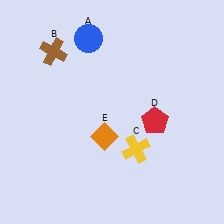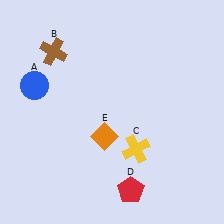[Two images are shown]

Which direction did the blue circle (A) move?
The blue circle (A) moved left.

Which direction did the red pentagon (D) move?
The red pentagon (D) moved down.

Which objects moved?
The objects that moved are: the blue circle (A), the red pentagon (D).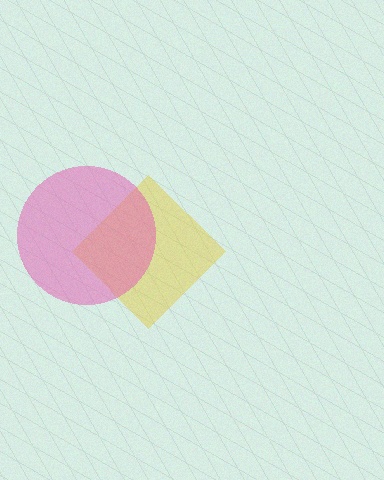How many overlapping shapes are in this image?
There are 2 overlapping shapes in the image.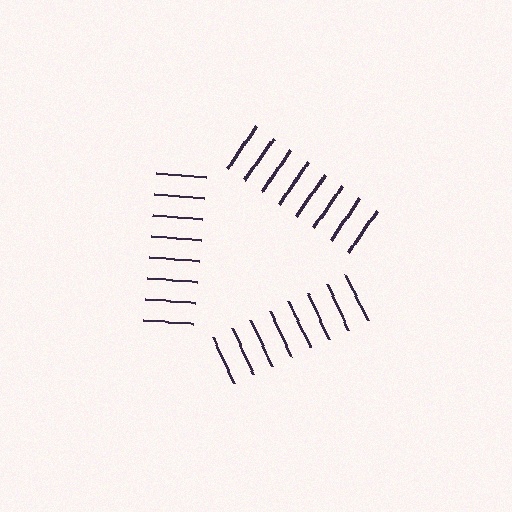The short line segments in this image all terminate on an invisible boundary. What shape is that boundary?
An illusory triangle — the line segments terminate on its edges but no continuous stroke is drawn.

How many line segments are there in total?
24 — 8 along each of the 3 edges.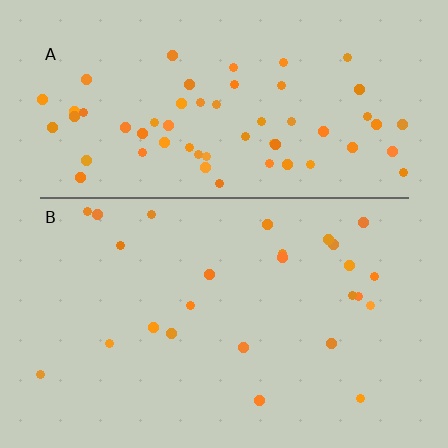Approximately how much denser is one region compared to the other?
Approximately 2.4× — region A over region B.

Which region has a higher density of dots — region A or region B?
A (the top).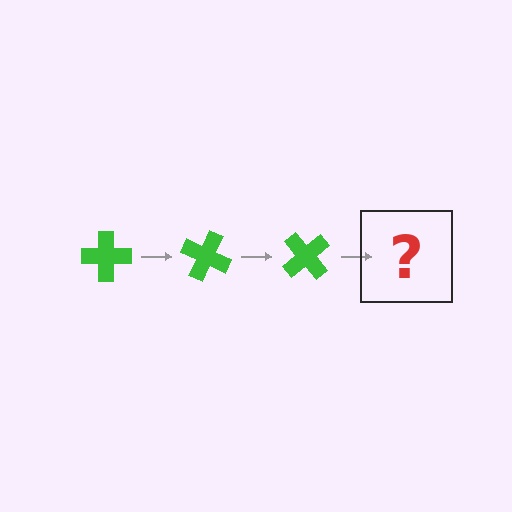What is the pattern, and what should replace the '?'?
The pattern is that the cross rotates 25 degrees each step. The '?' should be a green cross rotated 75 degrees.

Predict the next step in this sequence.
The next step is a green cross rotated 75 degrees.